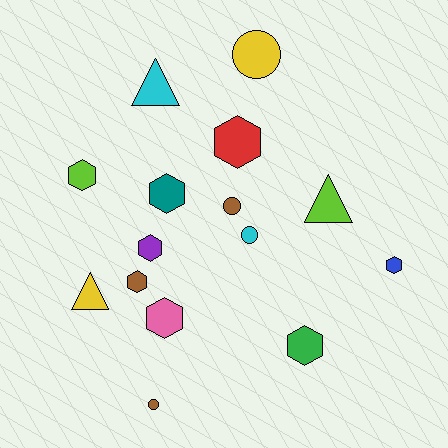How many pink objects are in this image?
There is 1 pink object.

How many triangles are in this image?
There are 3 triangles.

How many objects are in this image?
There are 15 objects.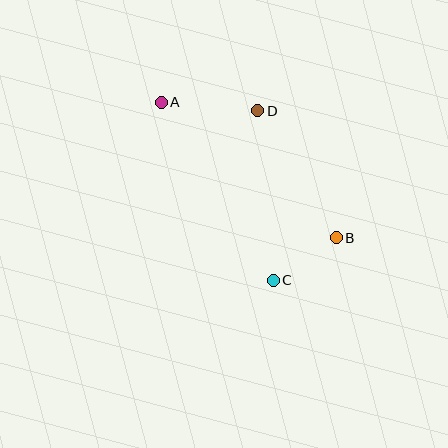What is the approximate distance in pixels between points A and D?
The distance between A and D is approximately 97 pixels.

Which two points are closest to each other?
Points B and C are closest to each other.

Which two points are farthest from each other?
Points A and B are farthest from each other.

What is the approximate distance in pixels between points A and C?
The distance between A and C is approximately 210 pixels.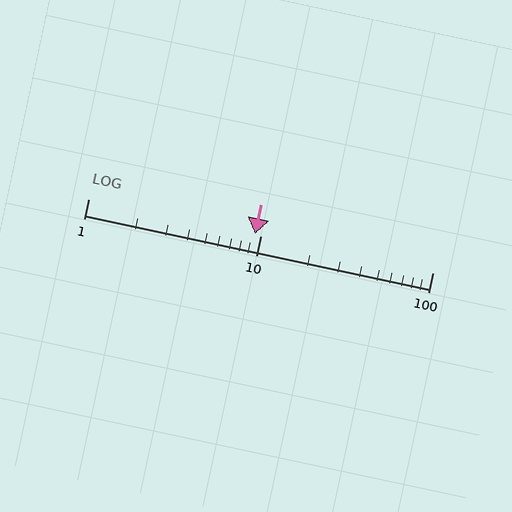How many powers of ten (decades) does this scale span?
The scale spans 2 decades, from 1 to 100.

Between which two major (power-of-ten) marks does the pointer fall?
The pointer is between 1 and 10.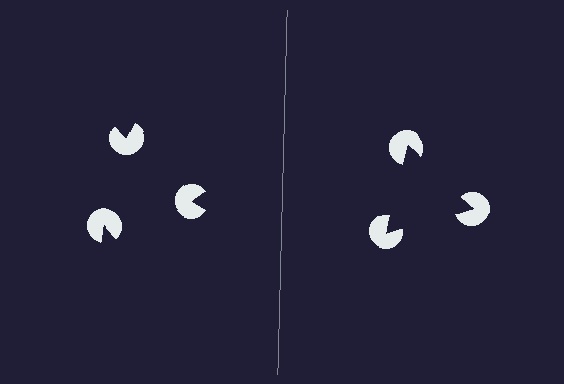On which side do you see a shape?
An illusory triangle appears on the right side. On the left side the wedge cuts are rotated, so no coherent shape forms.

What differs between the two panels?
The pac-man discs are positioned identically on both sides; only the wedge orientations differ. On the right they align to a triangle; on the left they are misaligned.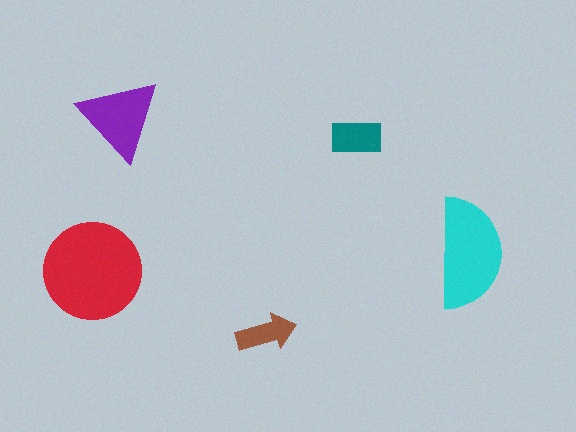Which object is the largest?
The red circle.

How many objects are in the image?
There are 5 objects in the image.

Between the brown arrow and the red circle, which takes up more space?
The red circle.